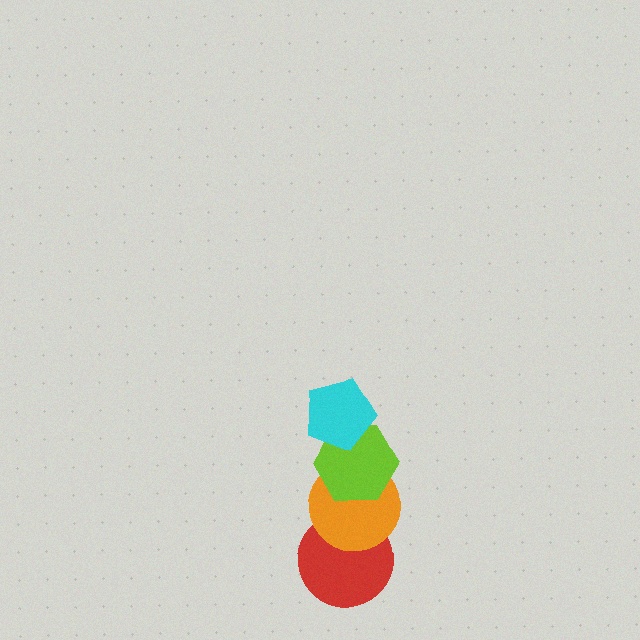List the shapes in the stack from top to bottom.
From top to bottom: the cyan pentagon, the lime hexagon, the orange circle, the red circle.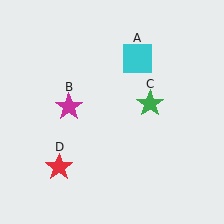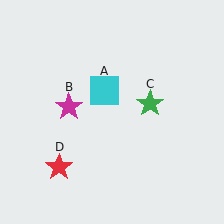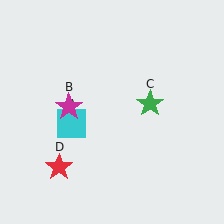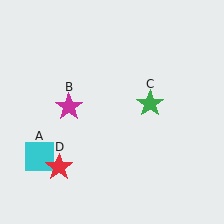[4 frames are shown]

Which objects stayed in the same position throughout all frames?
Magenta star (object B) and green star (object C) and red star (object D) remained stationary.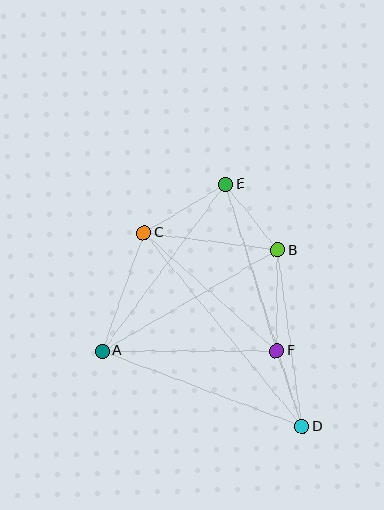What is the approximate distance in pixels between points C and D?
The distance between C and D is approximately 250 pixels.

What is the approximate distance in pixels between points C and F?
The distance between C and F is approximately 177 pixels.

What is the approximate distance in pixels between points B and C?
The distance between B and C is approximately 135 pixels.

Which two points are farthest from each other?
Points D and E are farthest from each other.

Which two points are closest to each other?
Points D and F are closest to each other.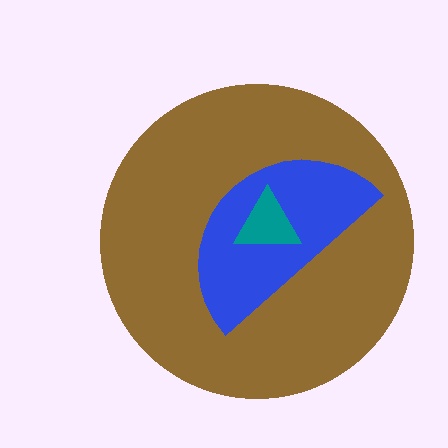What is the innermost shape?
The teal triangle.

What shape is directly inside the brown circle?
The blue semicircle.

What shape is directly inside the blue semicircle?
The teal triangle.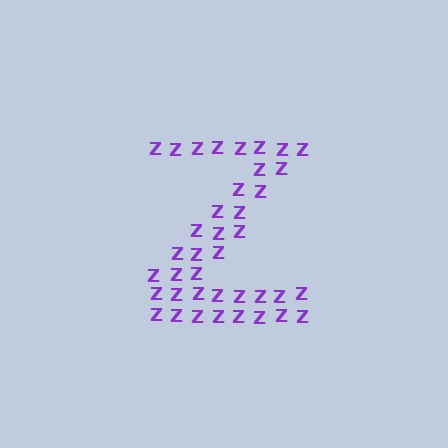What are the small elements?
The small elements are letter Z's.